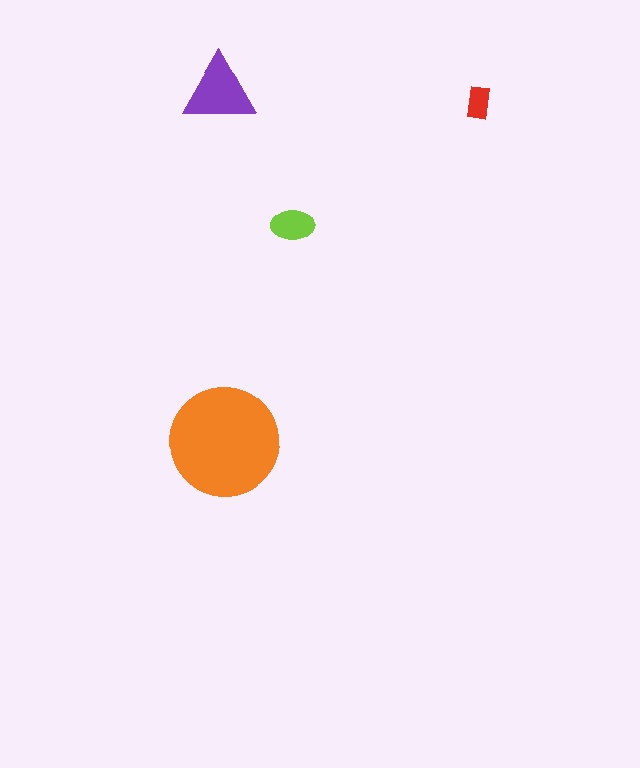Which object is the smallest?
The red rectangle.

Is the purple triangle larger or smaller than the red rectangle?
Larger.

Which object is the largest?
The orange circle.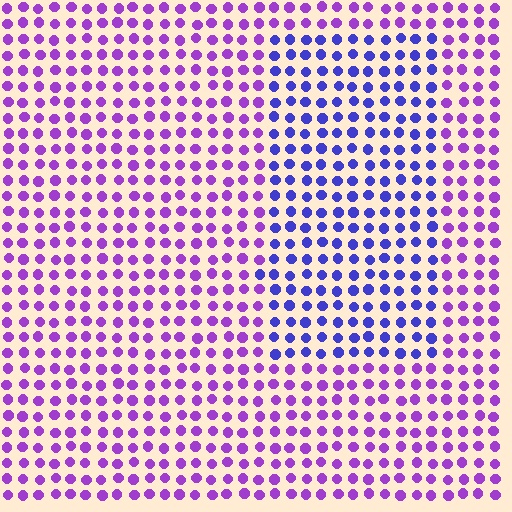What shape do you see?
I see a rectangle.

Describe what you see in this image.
The image is filled with small purple elements in a uniform arrangement. A rectangle-shaped region is visible where the elements are tinted to a slightly different hue, forming a subtle color boundary.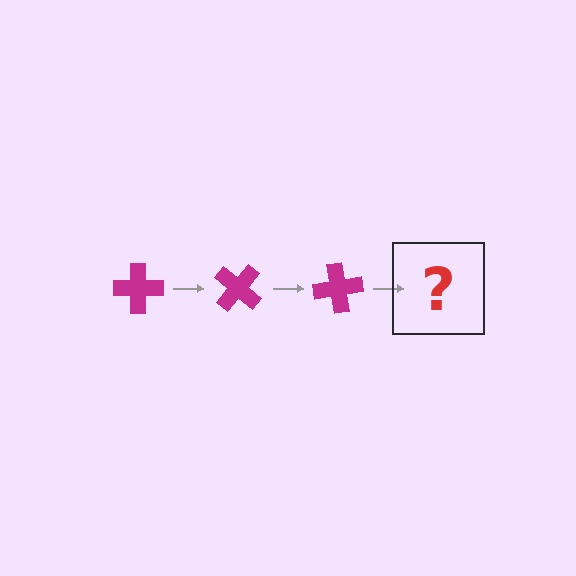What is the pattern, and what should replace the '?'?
The pattern is that the cross rotates 40 degrees each step. The '?' should be a magenta cross rotated 120 degrees.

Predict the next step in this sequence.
The next step is a magenta cross rotated 120 degrees.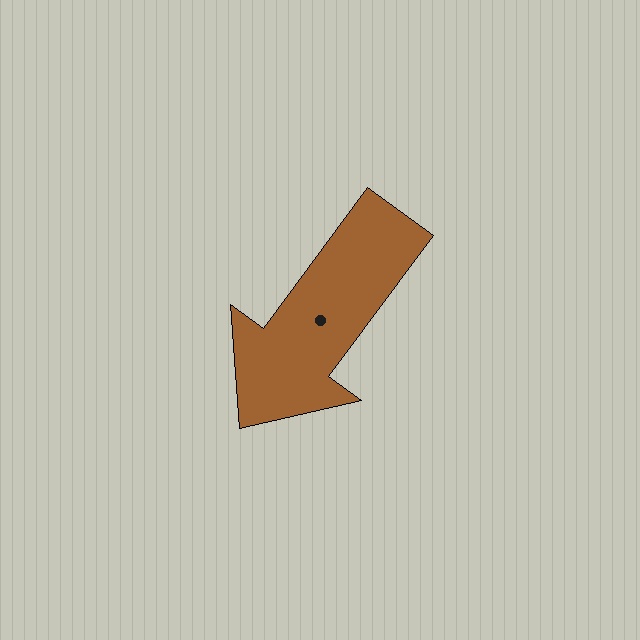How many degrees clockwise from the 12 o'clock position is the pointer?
Approximately 217 degrees.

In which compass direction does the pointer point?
Southwest.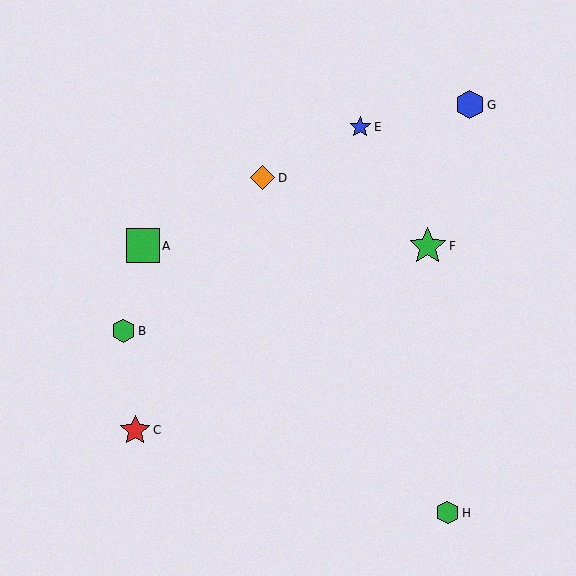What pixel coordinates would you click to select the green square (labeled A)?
Click at (143, 246) to select the green square A.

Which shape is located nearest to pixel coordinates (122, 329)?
The green hexagon (labeled B) at (124, 331) is nearest to that location.